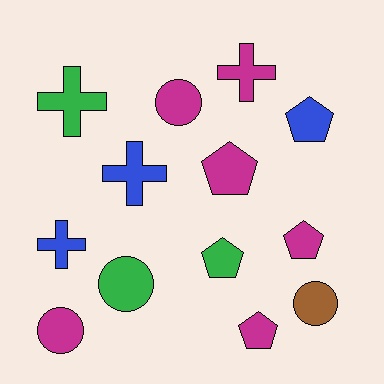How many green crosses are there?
There is 1 green cross.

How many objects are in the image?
There are 13 objects.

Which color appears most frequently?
Magenta, with 6 objects.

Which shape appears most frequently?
Pentagon, with 5 objects.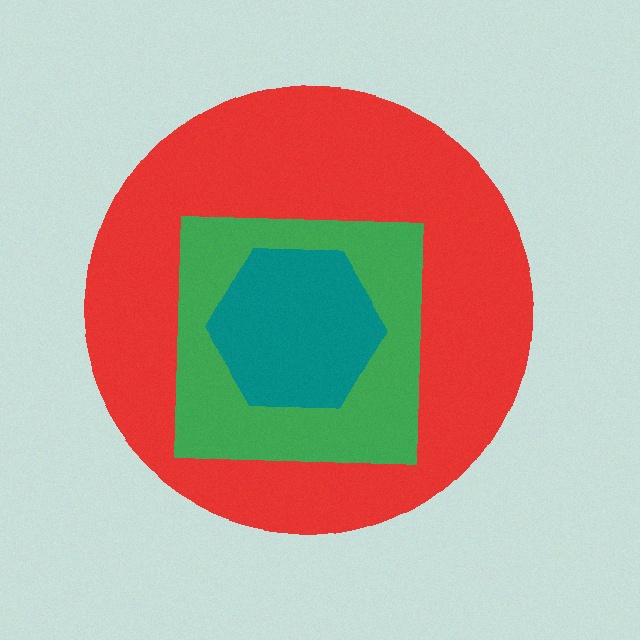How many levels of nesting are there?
3.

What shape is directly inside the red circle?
The green square.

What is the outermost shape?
The red circle.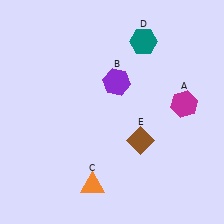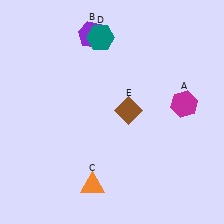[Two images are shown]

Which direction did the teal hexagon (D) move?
The teal hexagon (D) moved left.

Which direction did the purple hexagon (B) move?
The purple hexagon (B) moved up.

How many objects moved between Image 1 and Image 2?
3 objects moved between the two images.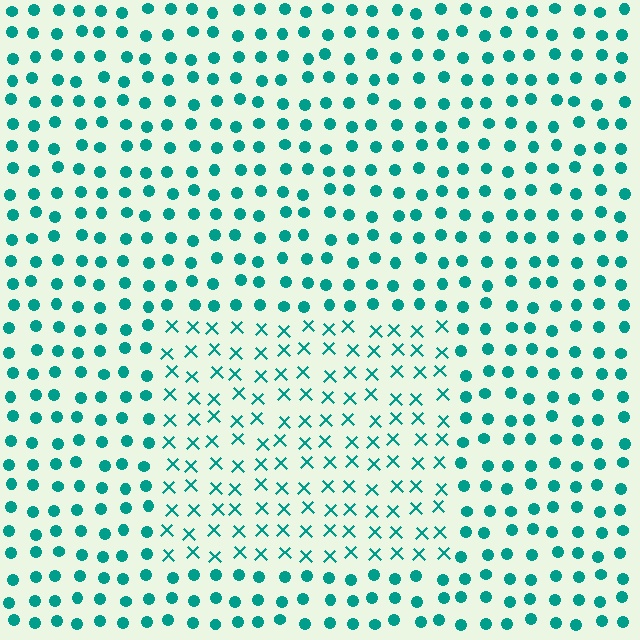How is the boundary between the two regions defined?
The boundary is defined by a change in element shape: X marks inside vs. circles outside. All elements share the same color and spacing.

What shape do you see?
I see a rectangle.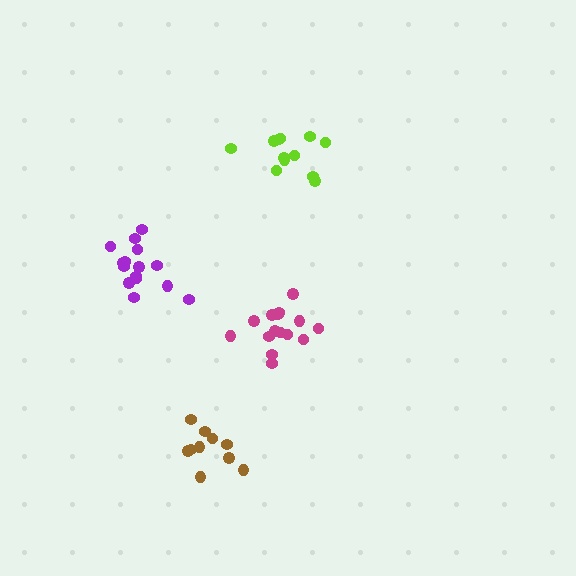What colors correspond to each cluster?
The clusters are colored: purple, lime, brown, magenta.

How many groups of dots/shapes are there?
There are 4 groups.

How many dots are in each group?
Group 1: 15 dots, Group 2: 12 dots, Group 3: 10 dots, Group 4: 15 dots (52 total).